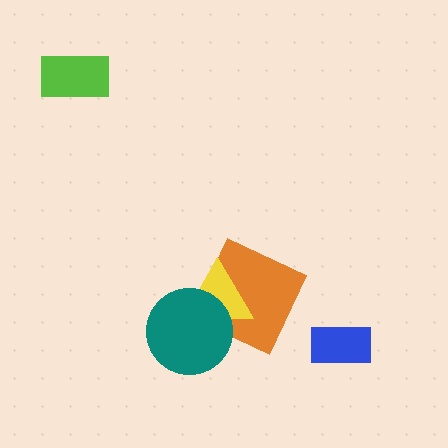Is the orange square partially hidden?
Yes, it is partially covered by another shape.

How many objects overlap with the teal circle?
2 objects overlap with the teal circle.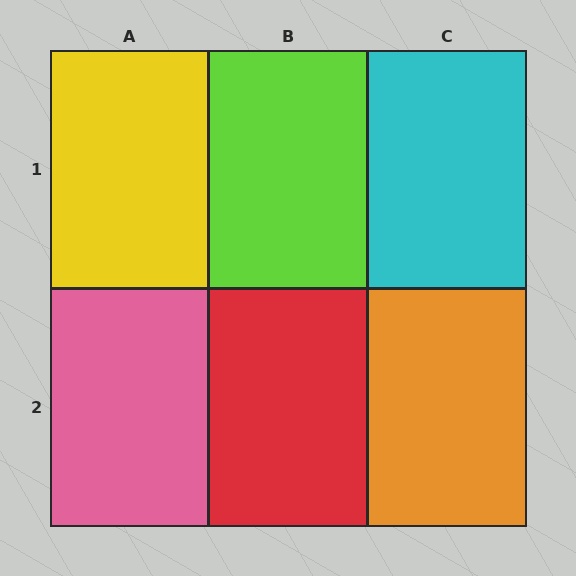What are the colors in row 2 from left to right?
Pink, red, orange.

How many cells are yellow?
1 cell is yellow.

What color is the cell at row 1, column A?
Yellow.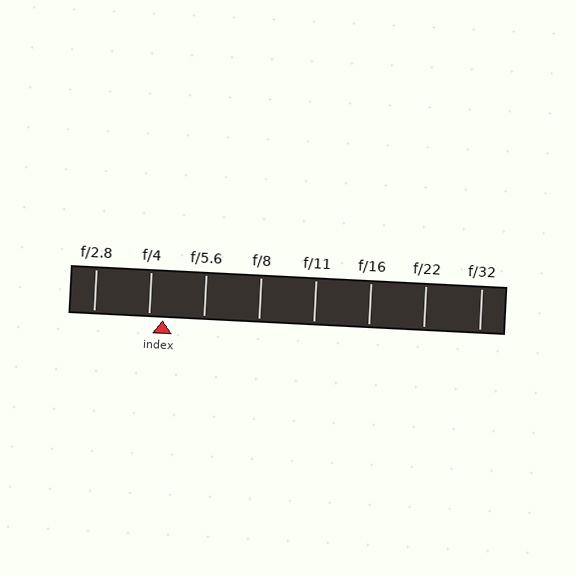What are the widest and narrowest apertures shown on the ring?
The widest aperture shown is f/2.8 and the narrowest is f/32.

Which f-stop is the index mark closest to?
The index mark is closest to f/4.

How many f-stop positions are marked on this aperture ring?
There are 8 f-stop positions marked.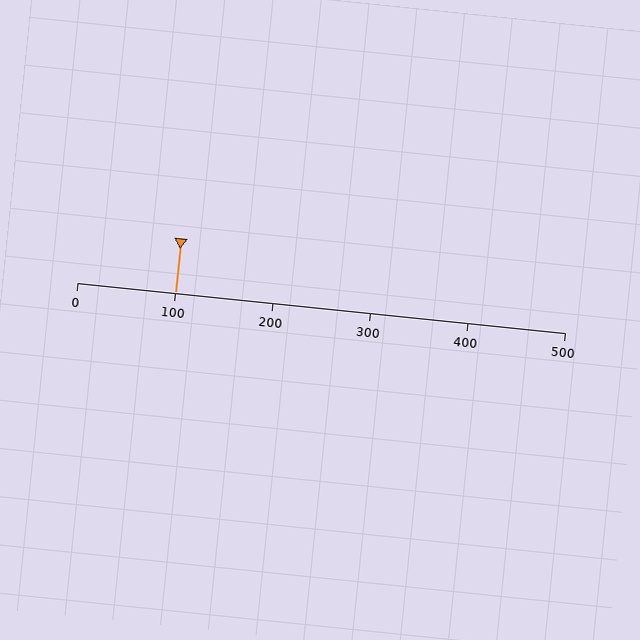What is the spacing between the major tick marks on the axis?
The major ticks are spaced 100 apart.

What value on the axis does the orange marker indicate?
The marker indicates approximately 100.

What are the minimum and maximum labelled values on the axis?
The axis runs from 0 to 500.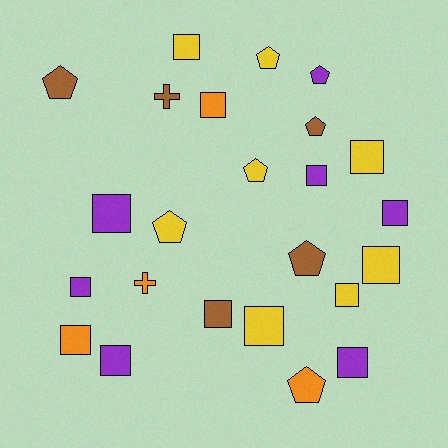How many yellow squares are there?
There are 5 yellow squares.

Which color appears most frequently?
Yellow, with 8 objects.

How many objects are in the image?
There are 24 objects.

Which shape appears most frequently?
Square, with 14 objects.